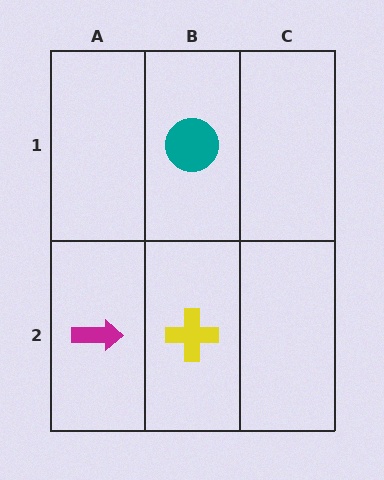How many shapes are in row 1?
1 shape.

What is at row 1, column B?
A teal circle.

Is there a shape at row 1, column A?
No, that cell is empty.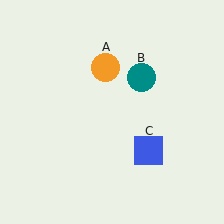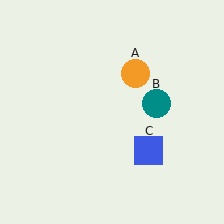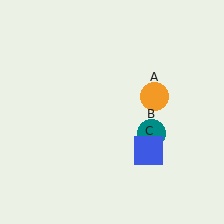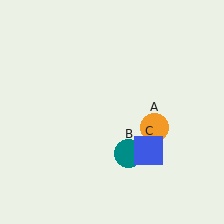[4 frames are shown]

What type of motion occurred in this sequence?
The orange circle (object A), teal circle (object B) rotated clockwise around the center of the scene.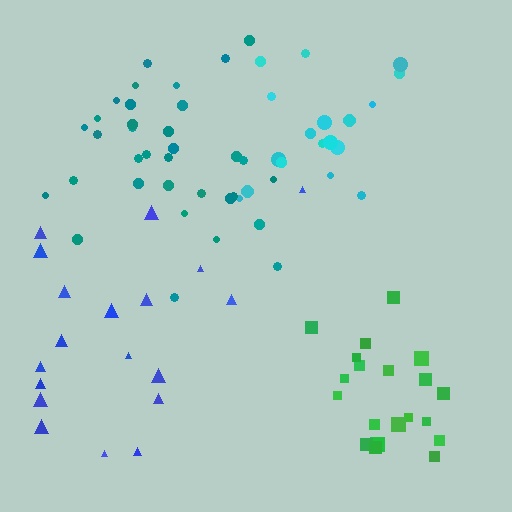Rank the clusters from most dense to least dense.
cyan, teal, green, blue.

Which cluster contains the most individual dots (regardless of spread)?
Teal (34).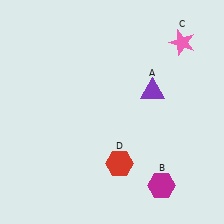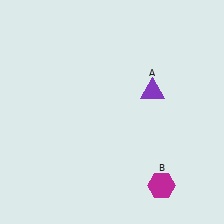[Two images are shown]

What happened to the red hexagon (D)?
The red hexagon (D) was removed in Image 2. It was in the bottom-right area of Image 1.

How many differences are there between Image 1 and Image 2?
There are 2 differences between the two images.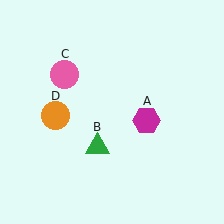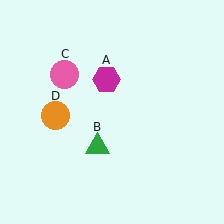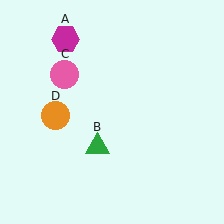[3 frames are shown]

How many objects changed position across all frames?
1 object changed position: magenta hexagon (object A).